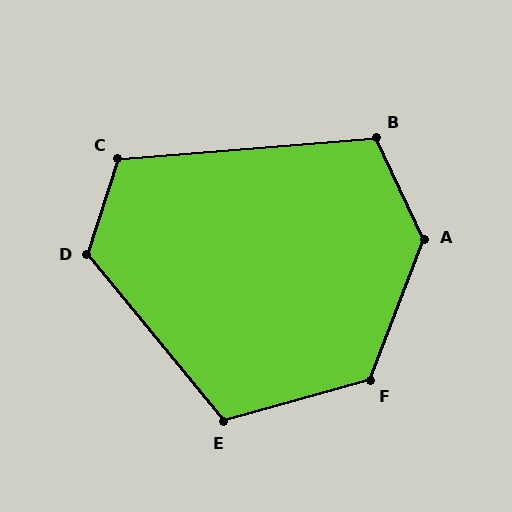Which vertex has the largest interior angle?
A, at approximately 134 degrees.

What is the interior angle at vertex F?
Approximately 127 degrees (obtuse).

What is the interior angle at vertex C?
Approximately 112 degrees (obtuse).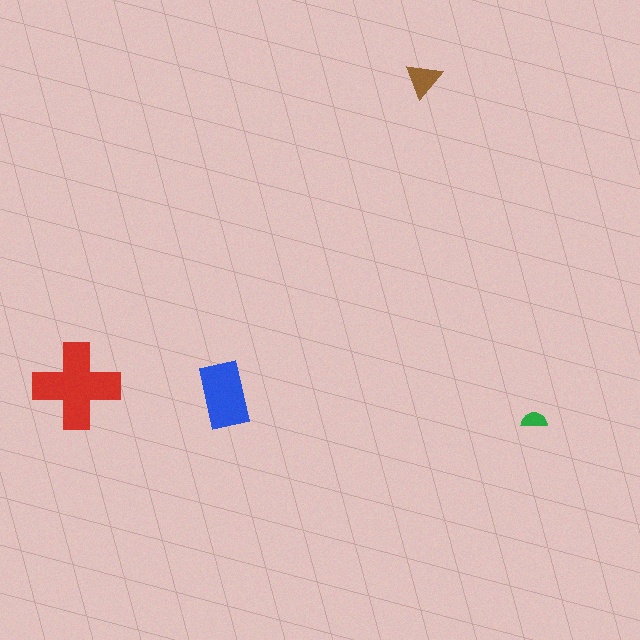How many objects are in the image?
There are 4 objects in the image.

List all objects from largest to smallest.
The red cross, the blue rectangle, the brown triangle, the green semicircle.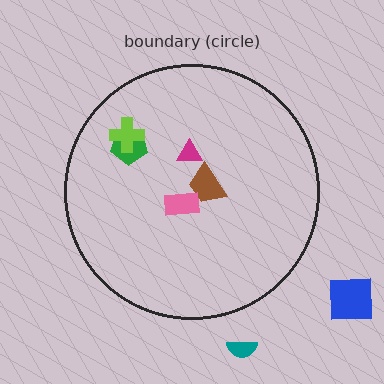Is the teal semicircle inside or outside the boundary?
Outside.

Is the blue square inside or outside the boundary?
Outside.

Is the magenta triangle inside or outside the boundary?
Inside.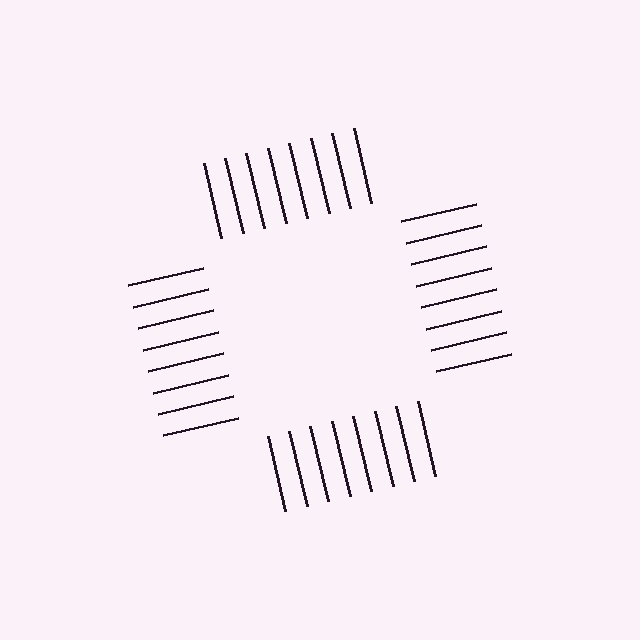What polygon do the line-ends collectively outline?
An illusory square — the line segments terminate on its edges but no continuous stroke is drawn.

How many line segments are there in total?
32 — 8 along each of the 4 edges.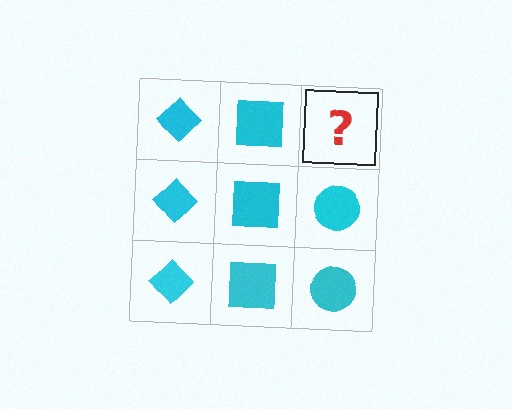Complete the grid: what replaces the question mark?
The question mark should be replaced with a cyan circle.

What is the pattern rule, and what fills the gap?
The rule is that each column has a consistent shape. The gap should be filled with a cyan circle.